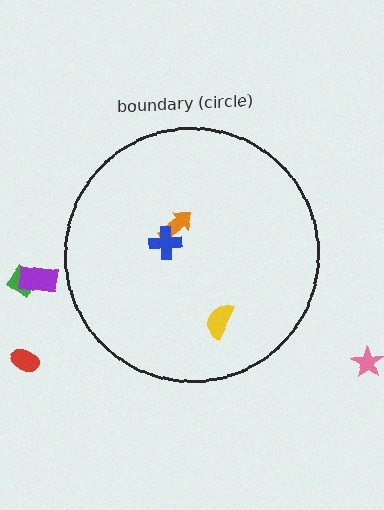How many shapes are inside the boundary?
3 inside, 4 outside.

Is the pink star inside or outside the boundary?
Outside.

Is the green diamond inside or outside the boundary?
Outside.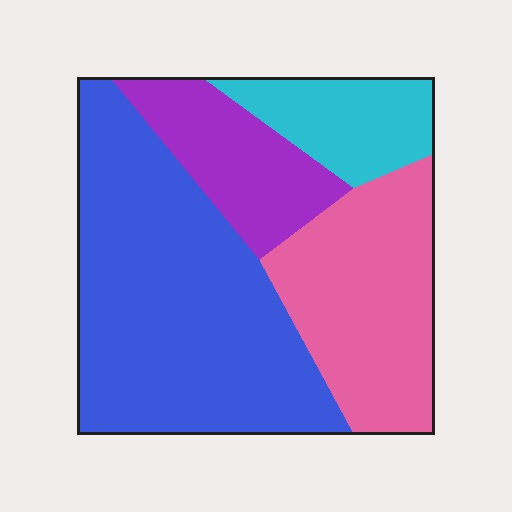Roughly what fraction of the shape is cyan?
Cyan takes up about one eighth (1/8) of the shape.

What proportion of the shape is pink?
Pink covers 26% of the shape.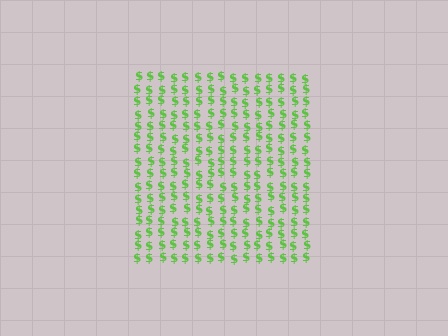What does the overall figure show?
The overall figure shows a square.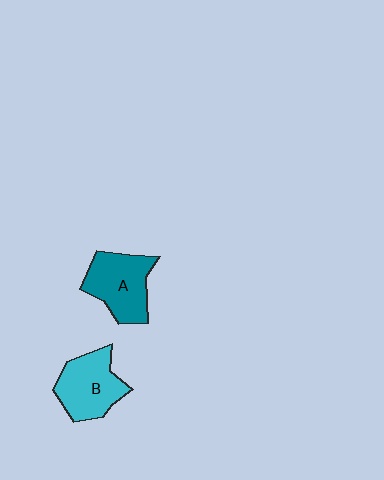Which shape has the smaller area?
Shape B (cyan).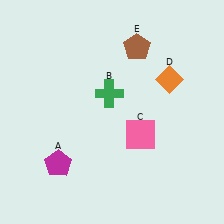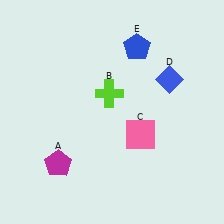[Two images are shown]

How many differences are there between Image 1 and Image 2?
There are 3 differences between the two images.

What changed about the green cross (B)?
In Image 1, B is green. In Image 2, it changed to lime.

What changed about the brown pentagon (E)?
In Image 1, E is brown. In Image 2, it changed to blue.